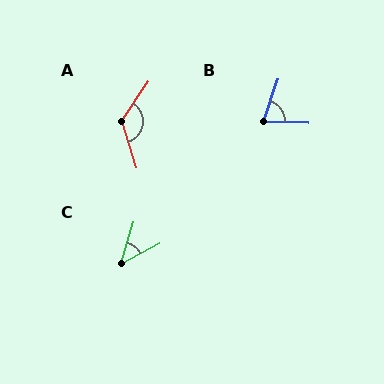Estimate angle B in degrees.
Approximately 73 degrees.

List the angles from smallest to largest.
C (46°), B (73°), A (127°).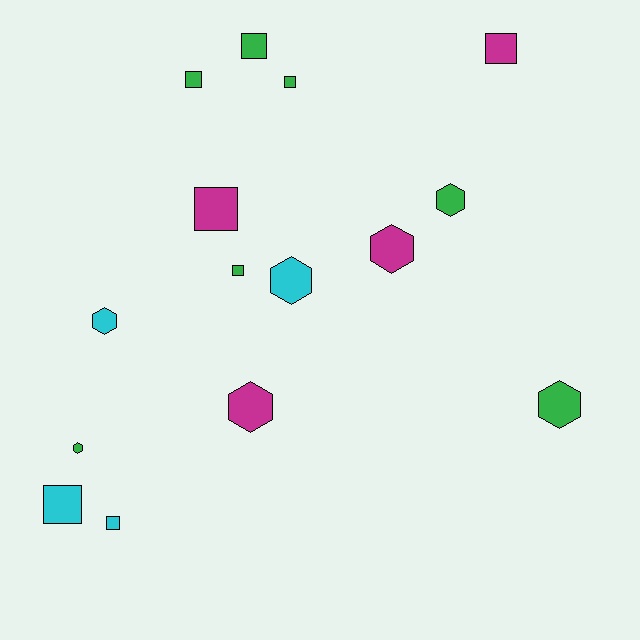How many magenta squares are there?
There are 2 magenta squares.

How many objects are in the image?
There are 15 objects.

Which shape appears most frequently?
Square, with 8 objects.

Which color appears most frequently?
Green, with 7 objects.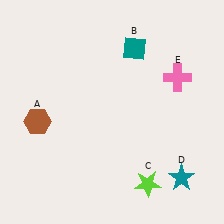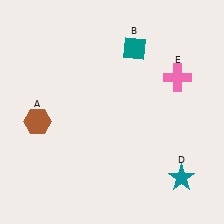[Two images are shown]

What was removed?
The lime star (C) was removed in Image 2.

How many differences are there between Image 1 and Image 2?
There is 1 difference between the two images.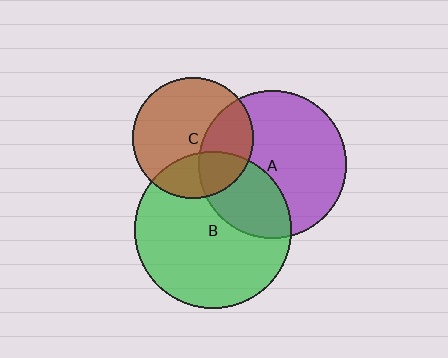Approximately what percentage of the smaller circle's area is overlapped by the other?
Approximately 25%.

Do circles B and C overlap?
Yes.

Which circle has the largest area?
Circle B (green).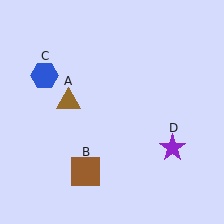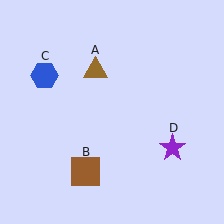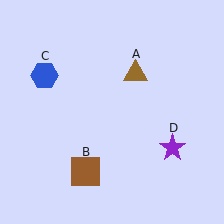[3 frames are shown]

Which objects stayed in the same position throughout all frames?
Brown square (object B) and blue hexagon (object C) and purple star (object D) remained stationary.